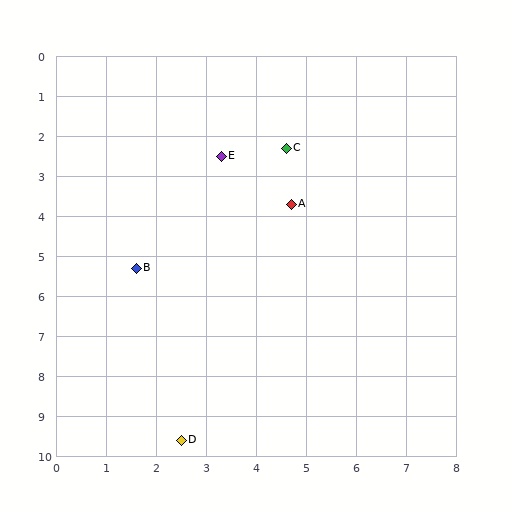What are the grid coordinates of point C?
Point C is at approximately (4.6, 2.3).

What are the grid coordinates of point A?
Point A is at approximately (4.7, 3.7).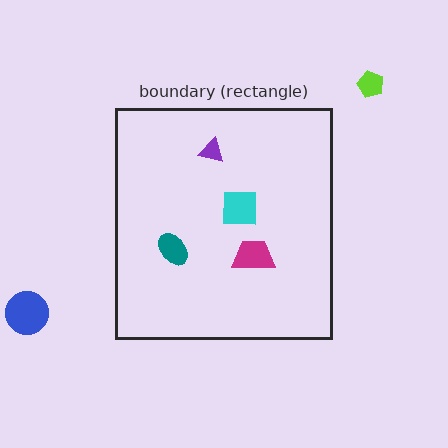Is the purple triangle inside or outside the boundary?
Inside.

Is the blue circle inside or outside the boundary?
Outside.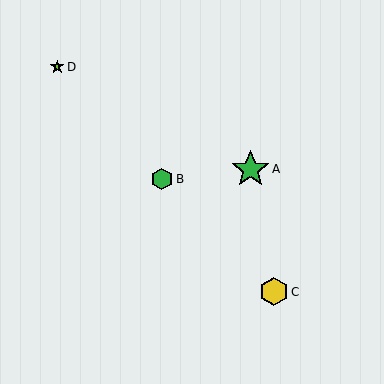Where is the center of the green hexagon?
The center of the green hexagon is at (162, 179).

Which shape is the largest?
The green star (labeled A) is the largest.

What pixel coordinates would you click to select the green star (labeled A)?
Click at (251, 169) to select the green star A.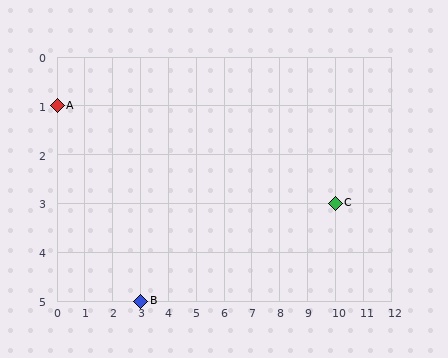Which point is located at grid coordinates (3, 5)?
Point B is at (3, 5).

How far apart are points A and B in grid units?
Points A and B are 3 columns and 4 rows apart (about 5.0 grid units diagonally).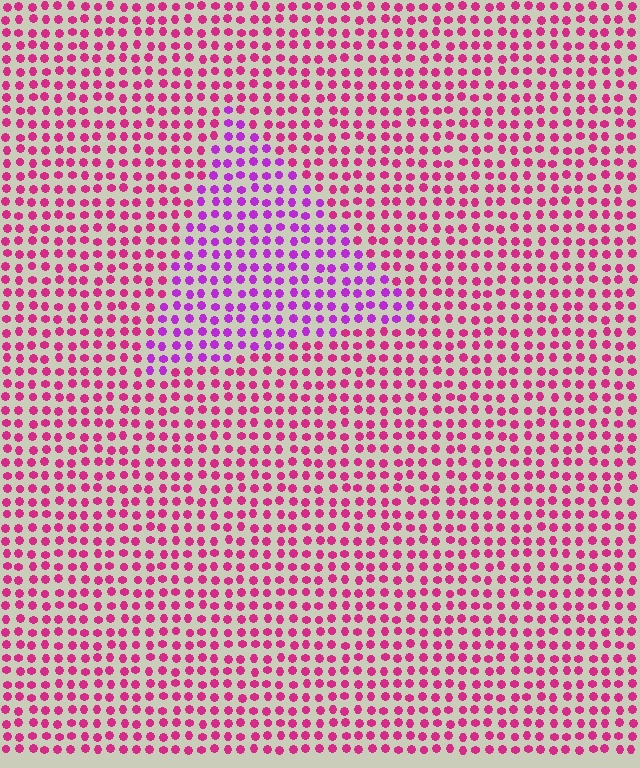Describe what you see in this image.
The image is filled with small magenta elements in a uniform arrangement. A triangle-shaped region is visible where the elements are tinted to a slightly different hue, forming a subtle color boundary.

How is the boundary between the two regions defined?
The boundary is defined purely by a slight shift in hue (about 37 degrees). Spacing, size, and orientation are identical on both sides.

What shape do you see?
I see a triangle.